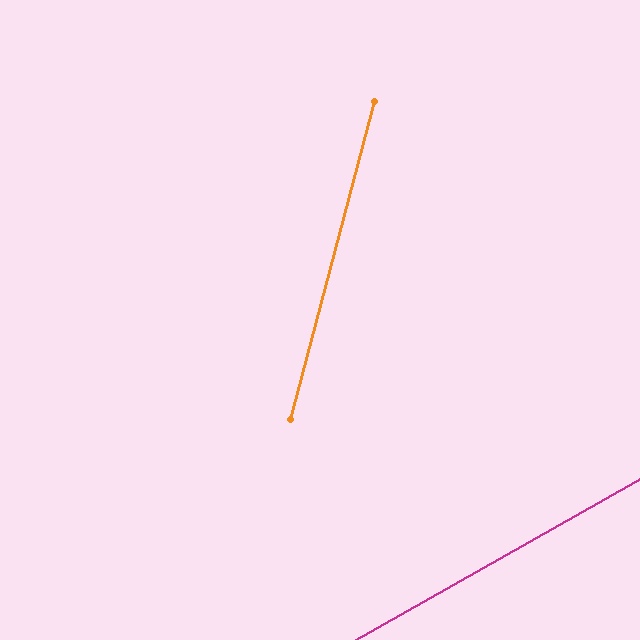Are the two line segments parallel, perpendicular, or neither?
Neither parallel nor perpendicular — they differ by about 46°.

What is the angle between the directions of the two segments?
Approximately 46 degrees.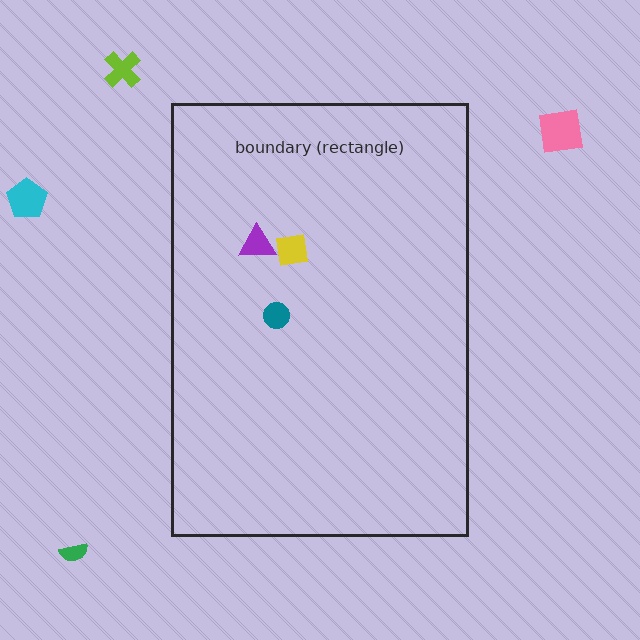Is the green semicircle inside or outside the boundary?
Outside.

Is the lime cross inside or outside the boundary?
Outside.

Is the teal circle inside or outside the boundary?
Inside.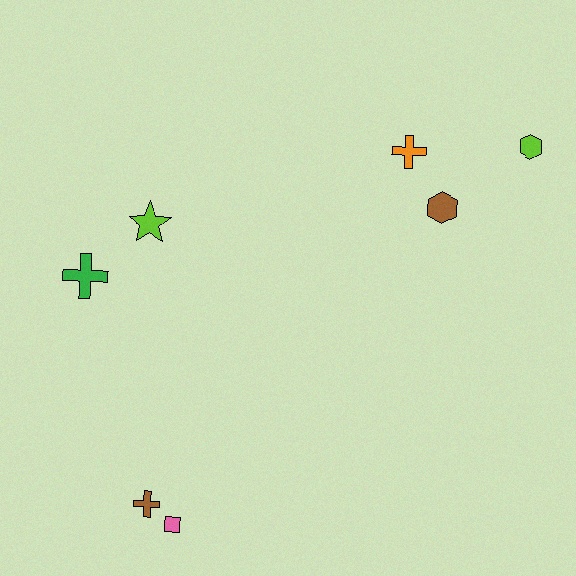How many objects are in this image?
There are 7 objects.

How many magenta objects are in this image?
There are no magenta objects.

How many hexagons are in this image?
There are 2 hexagons.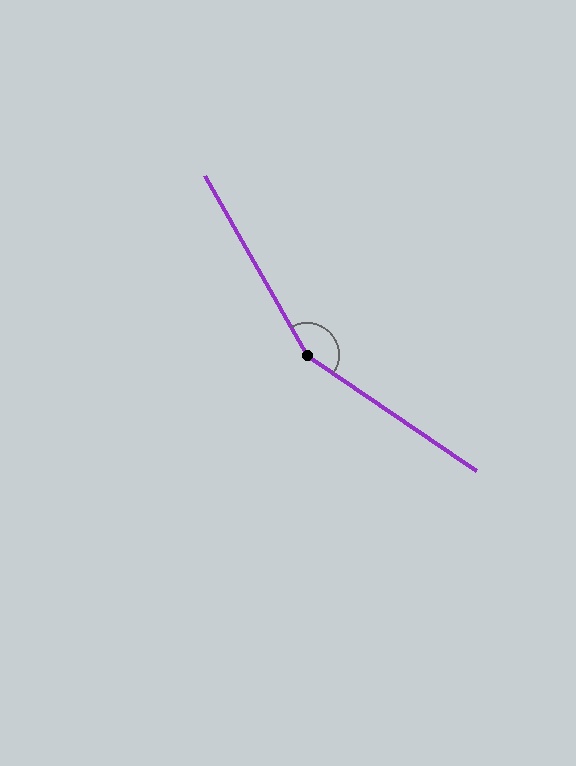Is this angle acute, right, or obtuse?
It is obtuse.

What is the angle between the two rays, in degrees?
Approximately 154 degrees.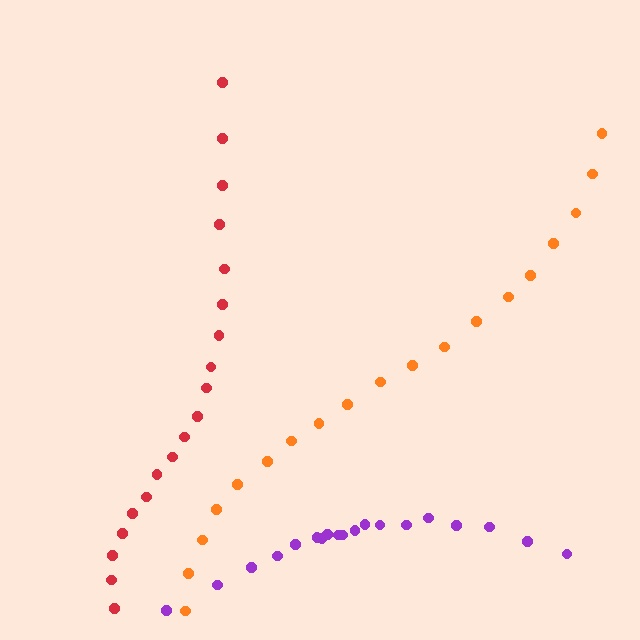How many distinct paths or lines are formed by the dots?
There are 3 distinct paths.